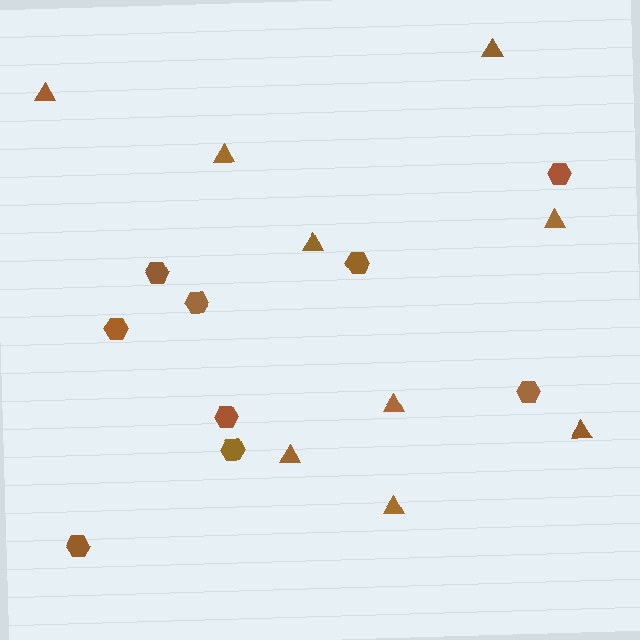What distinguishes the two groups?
There are 2 groups: one group of triangles (9) and one group of hexagons (9).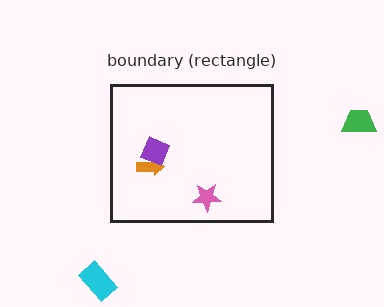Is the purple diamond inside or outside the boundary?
Inside.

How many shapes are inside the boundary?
3 inside, 2 outside.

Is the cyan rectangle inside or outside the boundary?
Outside.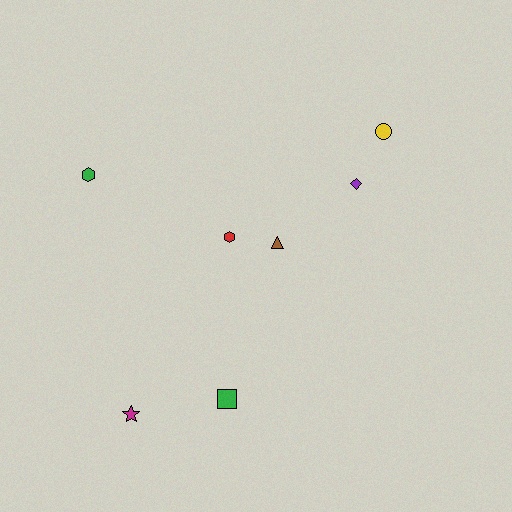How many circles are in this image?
There is 1 circle.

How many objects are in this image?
There are 7 objects.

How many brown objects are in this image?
There is 1 brown object.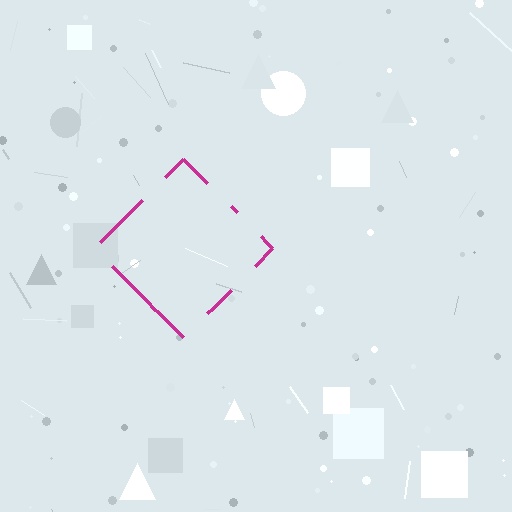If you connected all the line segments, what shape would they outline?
They would outline a diamond.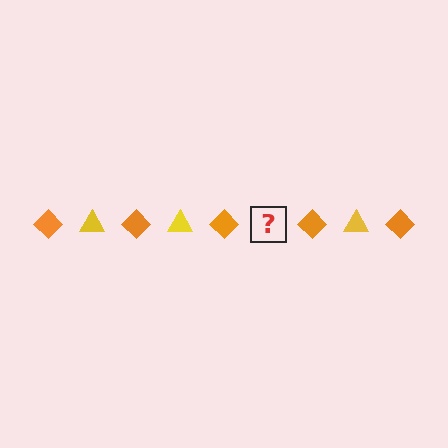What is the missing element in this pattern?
The missing element is a yellow triangle.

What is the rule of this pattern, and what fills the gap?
The rule is that the pattern alternates between orange diamond and yellow triangle. The gap should be filled with a yellow triangle.